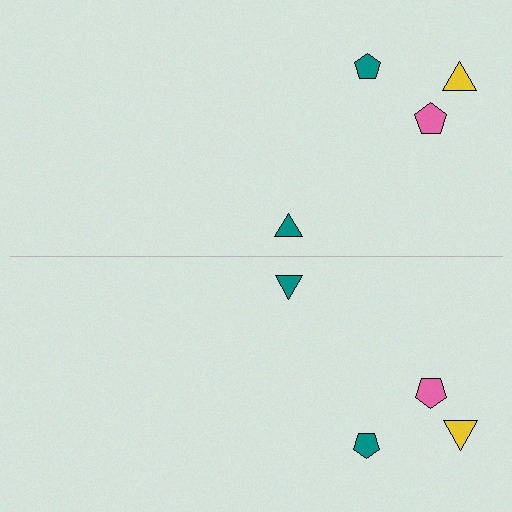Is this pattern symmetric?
Yes, this pattern has bilateral (reflection) symmetry.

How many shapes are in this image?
There are 8 shapes in this image.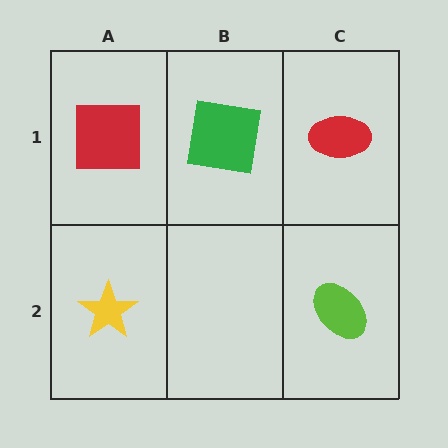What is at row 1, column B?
A green square.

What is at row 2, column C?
A lime ellipse.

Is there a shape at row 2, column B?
No, that cell is empty.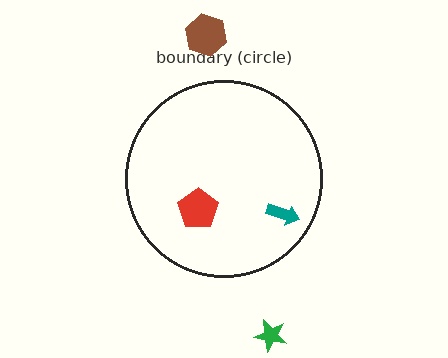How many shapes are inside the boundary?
2 inside, 2 outside.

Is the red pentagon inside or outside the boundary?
Inside.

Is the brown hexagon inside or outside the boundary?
Outside.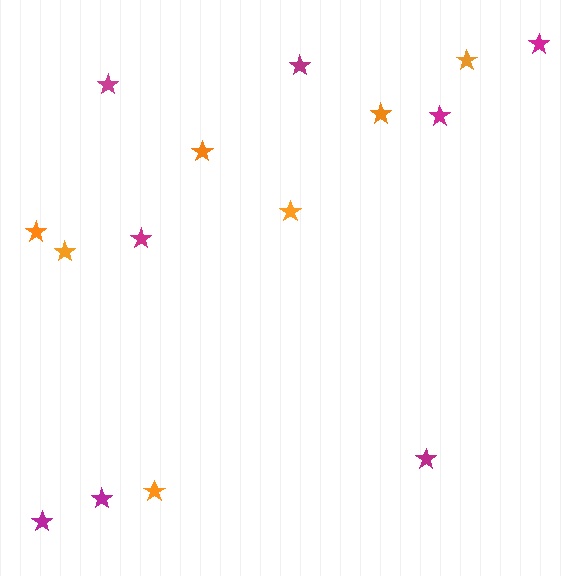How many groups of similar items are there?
There are 2 groups: one group of orange stars (7) and one group of magenta stars (8).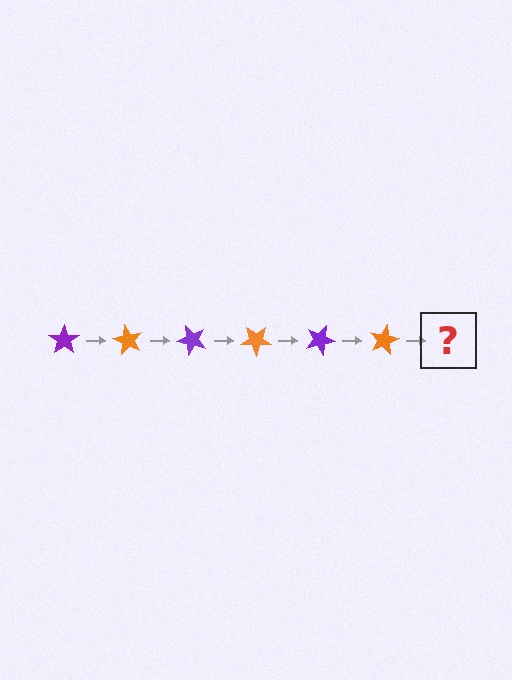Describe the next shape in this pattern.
It should be a purple star, rotated 360 degrees from the start.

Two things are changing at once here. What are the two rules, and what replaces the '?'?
The two rules are that it rotates 60 degrees each step and the color cycles through purple and orange. The '?' should be a purple star, rotated 360 degrees from the start.